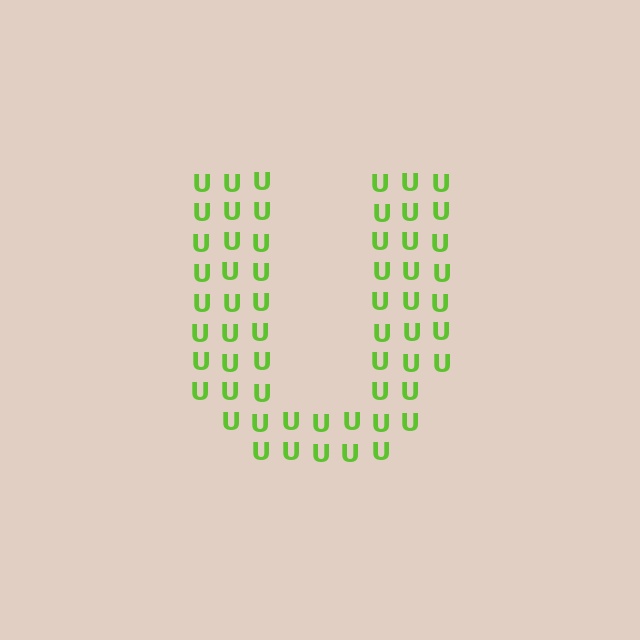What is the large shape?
The large shape is the letter U.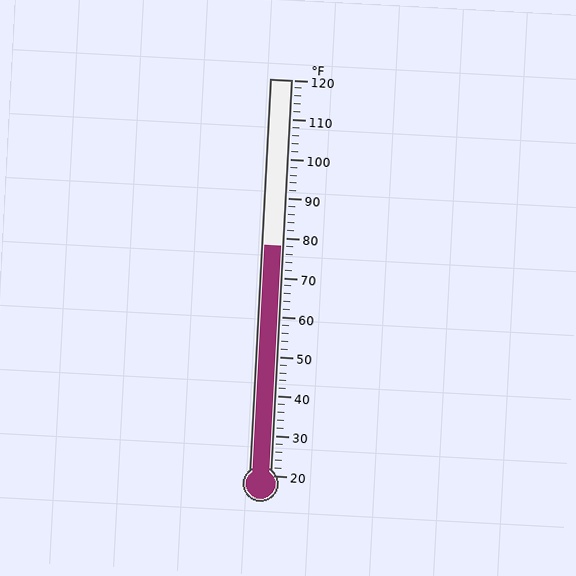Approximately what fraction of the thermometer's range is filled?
The thermometer is filled to approximately 60% of its range.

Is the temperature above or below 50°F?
The temperature is above 50°F.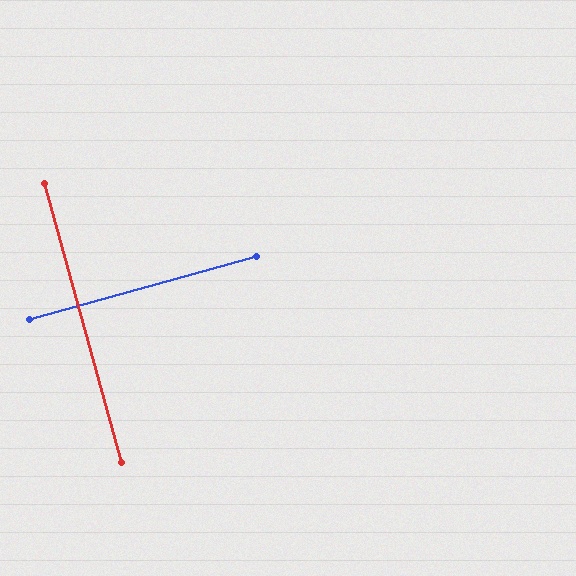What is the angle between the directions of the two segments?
Approximately 90 degrees.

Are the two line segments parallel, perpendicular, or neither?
Perpendicular — they meet at approximately 90°.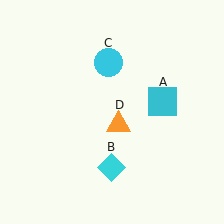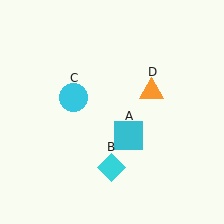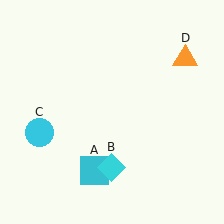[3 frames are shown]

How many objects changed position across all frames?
3 objects changed position: cyan square (object A), cyan circle (object C), orange triangle (object D).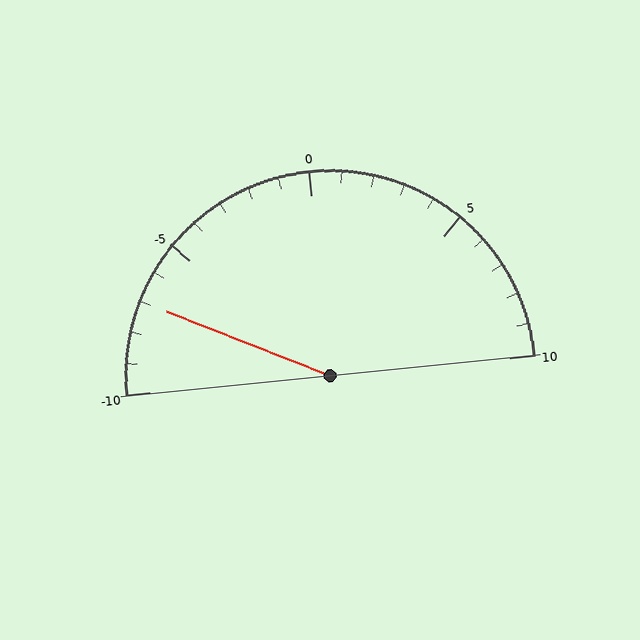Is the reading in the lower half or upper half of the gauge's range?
The reading is in the lower half of the range (-10 to 10).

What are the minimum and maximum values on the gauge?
The gauge ranges from -10 to 10.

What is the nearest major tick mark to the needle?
The nearest major tick mark is -5.